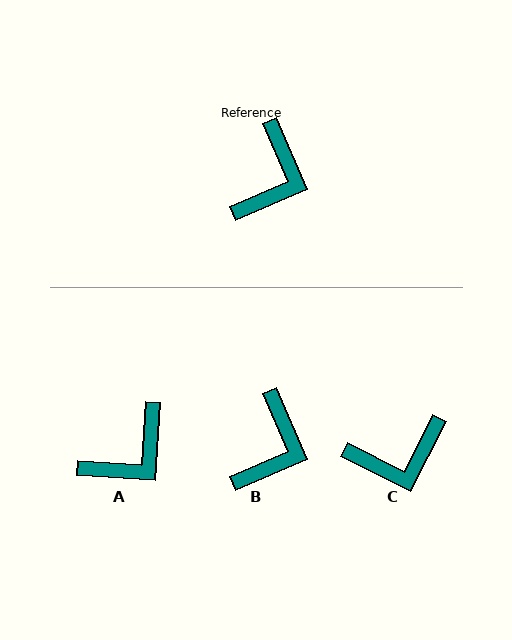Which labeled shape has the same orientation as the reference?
B.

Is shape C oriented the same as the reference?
No, it is off by about 50 degrees.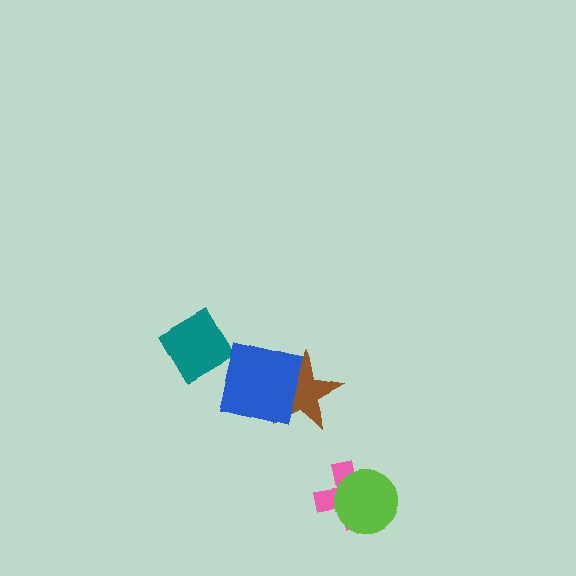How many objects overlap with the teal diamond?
0 objects overlap with the teal diamond.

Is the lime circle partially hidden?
No, no other shape covers it.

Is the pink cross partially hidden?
Yes, it is partially covered by another shape.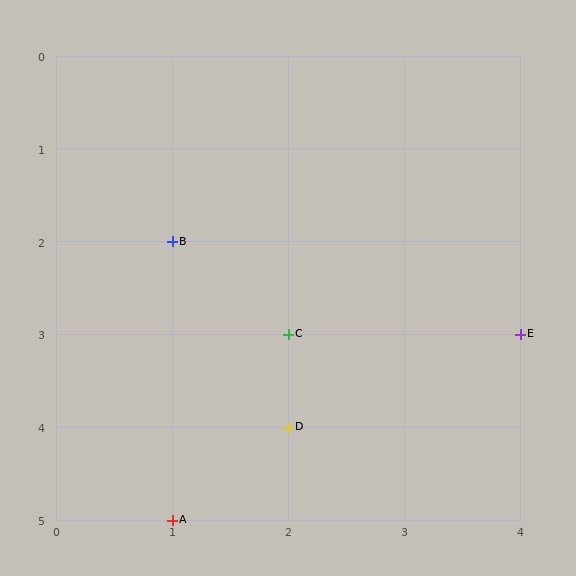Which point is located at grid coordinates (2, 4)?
Point D is at (2, 4).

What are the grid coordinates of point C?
Point C is at grid coordinates (2, 3).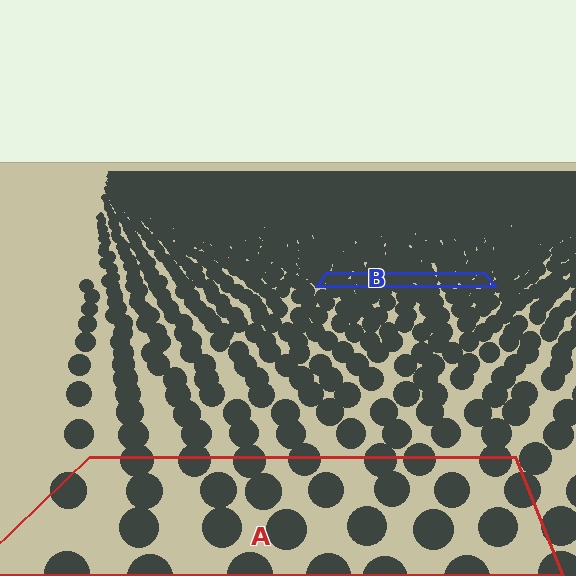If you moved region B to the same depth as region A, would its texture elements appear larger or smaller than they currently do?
They would appear larger. At a closer depth, the same texture elements are projected at a bigger on-screen size.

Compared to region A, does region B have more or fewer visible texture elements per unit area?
Region B has more texture elements per unit area — they are packed more densely because it is farther away.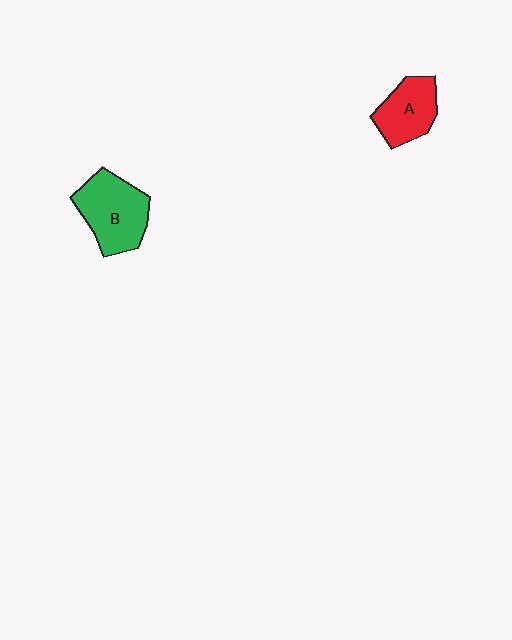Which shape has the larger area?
Shape B (green).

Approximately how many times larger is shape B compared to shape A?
Approximately 1.4 times.